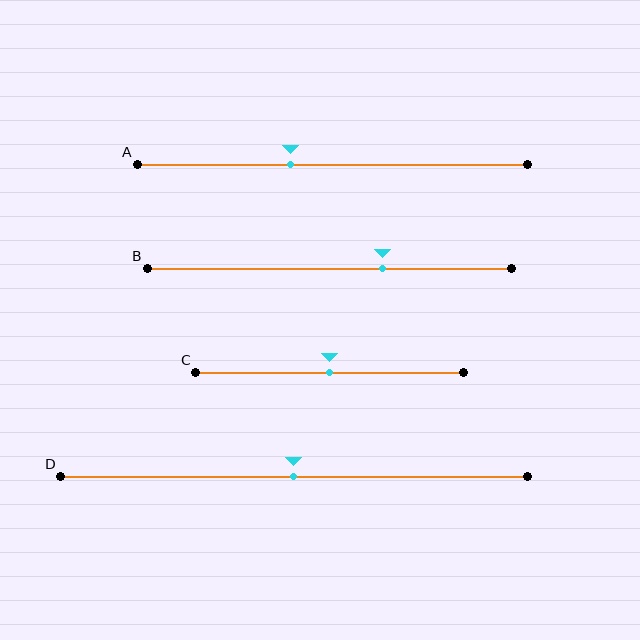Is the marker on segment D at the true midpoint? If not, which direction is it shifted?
Yes, the marker on segment D is at the true midpoint.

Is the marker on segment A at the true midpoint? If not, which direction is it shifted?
No, the marker on segment A is shifted to the left by about 11% of the segment length.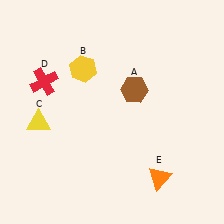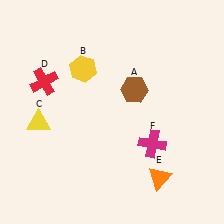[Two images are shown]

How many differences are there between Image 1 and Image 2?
There is 1 difference between the two images.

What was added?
A magenta cross (F) was added in Image 2.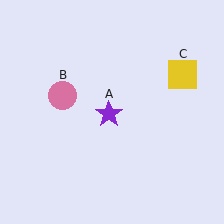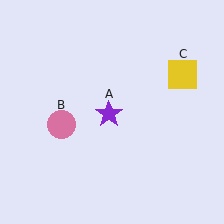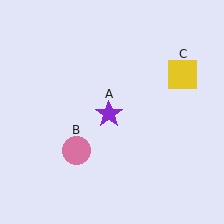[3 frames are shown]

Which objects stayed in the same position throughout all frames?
Purple star (object A) and yellow square (object C) remained stationary.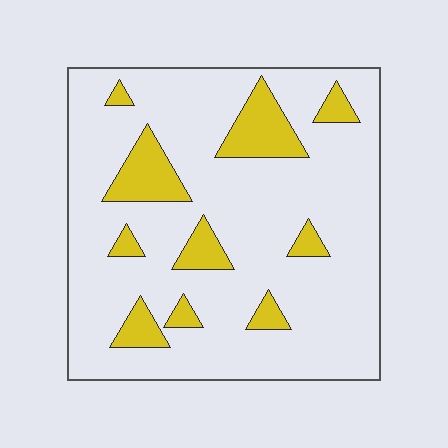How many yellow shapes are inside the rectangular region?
10.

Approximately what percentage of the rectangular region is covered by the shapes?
Approximately 15%.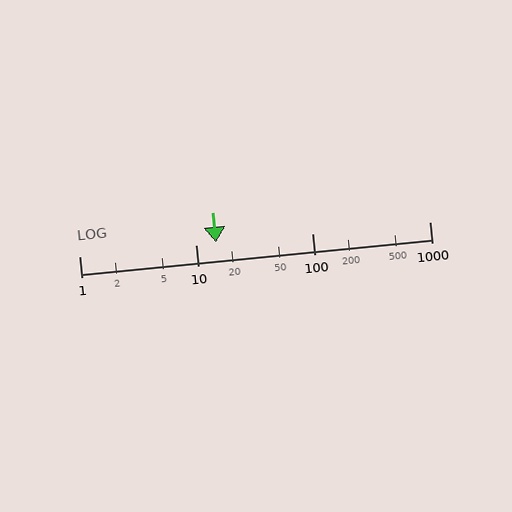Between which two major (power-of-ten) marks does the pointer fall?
The pointer is between 10 and 100.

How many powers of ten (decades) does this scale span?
The scale spans 3 decades, from 1 to 1000.